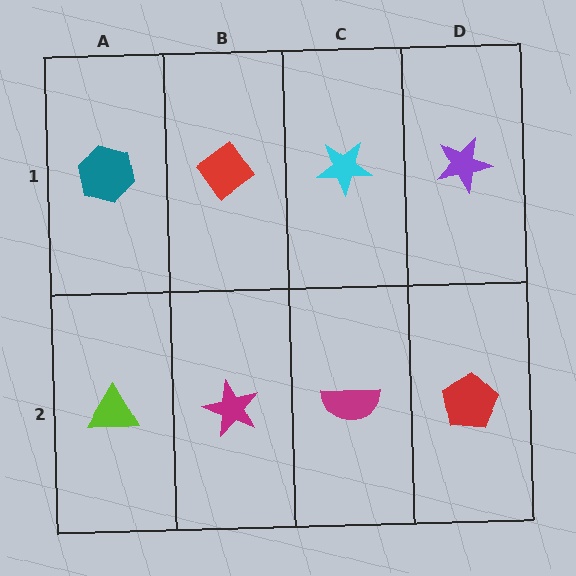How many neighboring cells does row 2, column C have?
3.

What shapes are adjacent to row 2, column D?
A purple star (row 1, column D), a magenta semicircle (row 2, column C).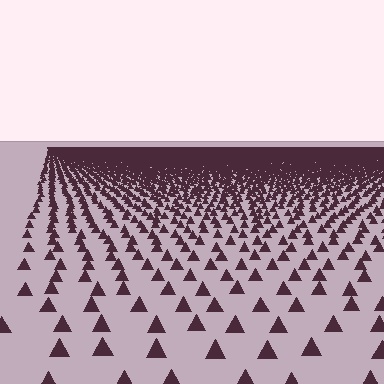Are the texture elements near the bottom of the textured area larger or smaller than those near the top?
Larger. Near the bottom, elements are closer to the viewer and appear at a bigger on-screen size.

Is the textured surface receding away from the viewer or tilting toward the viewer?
The surface is receding away from the viewer. Texture elements get smaller and denser toward the top.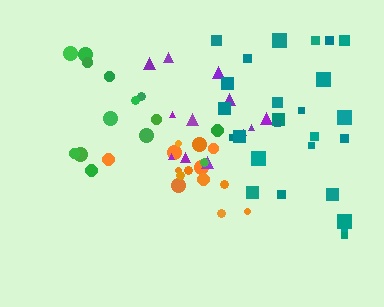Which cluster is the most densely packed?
Orange.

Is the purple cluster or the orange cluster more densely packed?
Orange.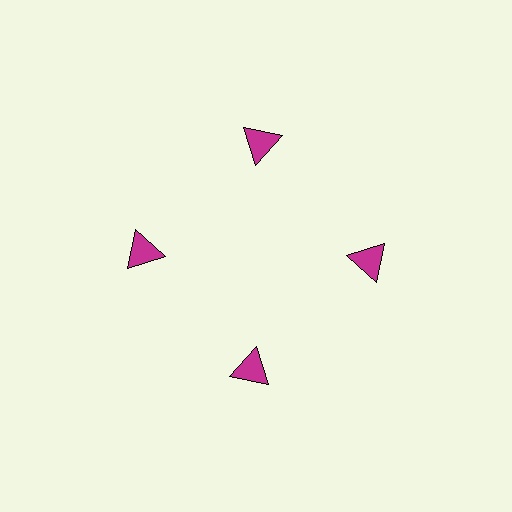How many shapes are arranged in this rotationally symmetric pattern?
There are 4 shapes, arranged in 4 groups of 1.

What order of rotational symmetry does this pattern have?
This pattern has 4-fold rotational symmetry.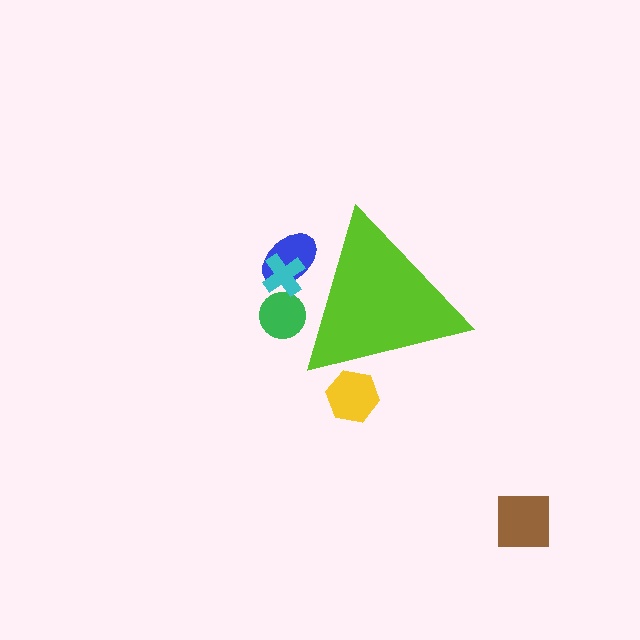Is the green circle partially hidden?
Yes, the green circle is partially hidden behind the lime triangle.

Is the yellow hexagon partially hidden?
Yes, the yellow hexagon is partially hidden behind the lime triangle.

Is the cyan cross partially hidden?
Yes, the cyan cross is partially hidden behind the lime triangle.